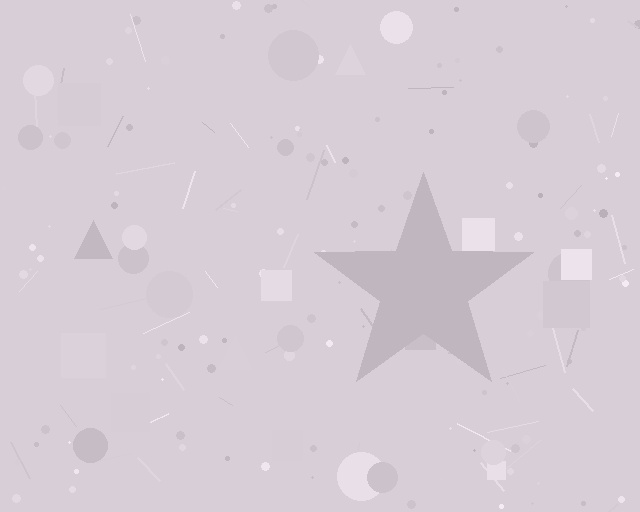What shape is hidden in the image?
A star is hidden in the image.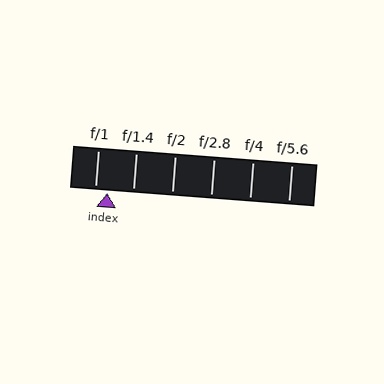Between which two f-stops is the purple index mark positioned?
The index mark is between f/1 and f/1.4.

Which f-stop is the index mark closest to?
The index mark is closest to f/1.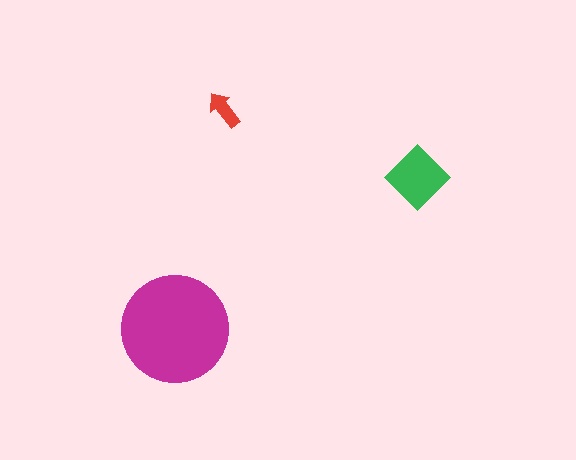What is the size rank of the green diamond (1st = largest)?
2nd.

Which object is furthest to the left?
The magenta circle is leftmost.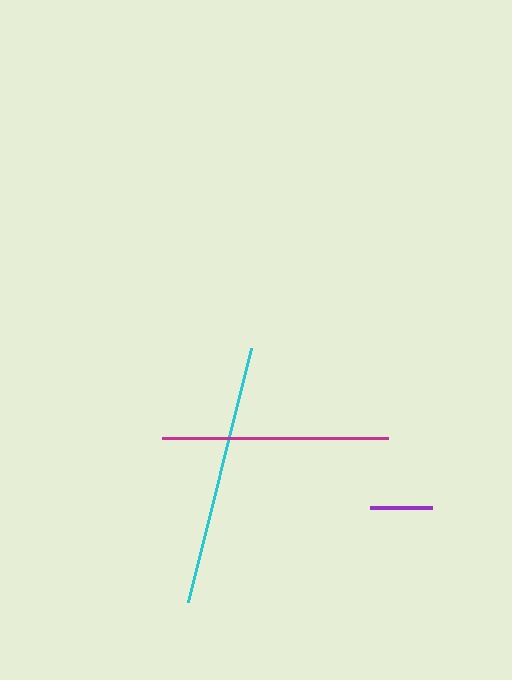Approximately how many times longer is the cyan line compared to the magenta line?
The cyan line is approximately 1.2 times the length of the magenta line.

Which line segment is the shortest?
The purple line is the shortest at approximately 62 pixels.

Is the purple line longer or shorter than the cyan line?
The cyan line is longer than the purple line.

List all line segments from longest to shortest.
From longest to shortest: cyan, magenta, purple.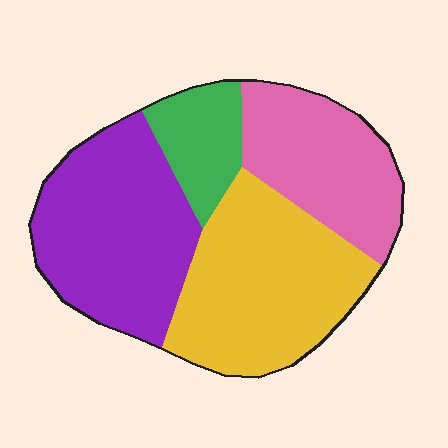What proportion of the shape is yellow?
Yellow covers around 35% of the shape.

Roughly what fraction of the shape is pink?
Pink covers roughly 25% of the shape.